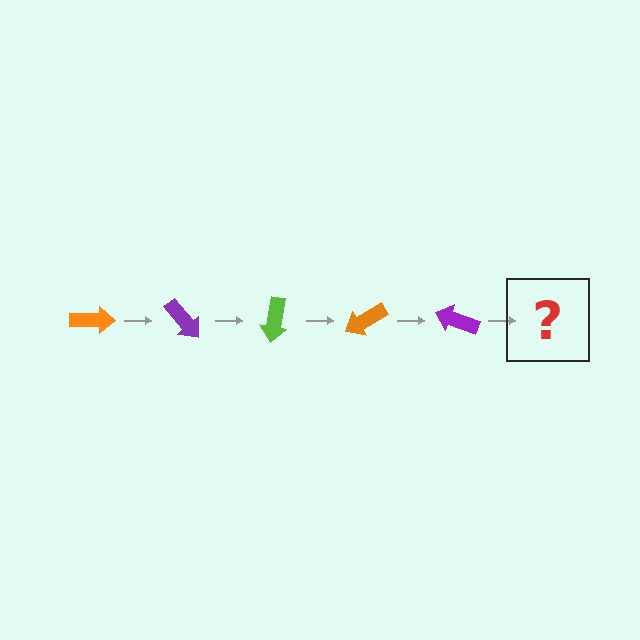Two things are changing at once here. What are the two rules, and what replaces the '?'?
The two rules are that it rotates 50 degrees each step and the color cycles through orange, purple, and lime. The '?' should be a lime arrow, rotated 250 degrees from the start.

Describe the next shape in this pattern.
It should be a lime arrow, rotated 250 degrees from the start.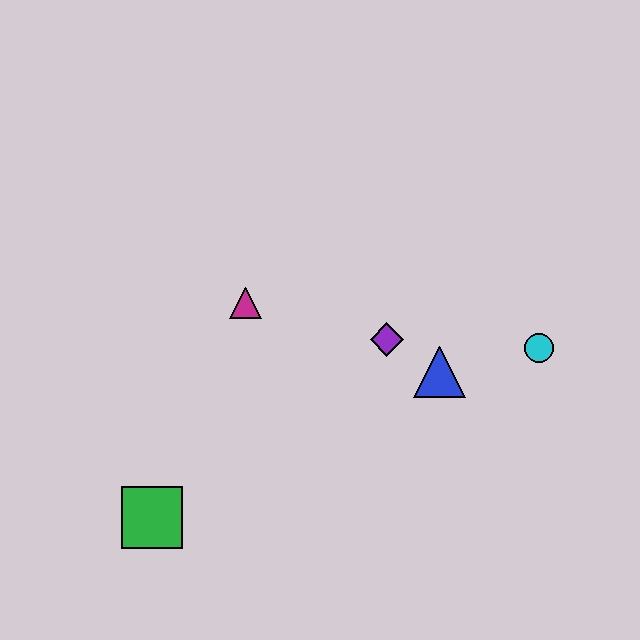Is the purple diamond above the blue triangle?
Yes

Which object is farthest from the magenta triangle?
The cyan circle is farthest from the magenta triangle.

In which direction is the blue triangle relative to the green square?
The blue triangle is to the right of the green square.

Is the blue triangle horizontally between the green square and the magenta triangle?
No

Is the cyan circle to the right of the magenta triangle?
Yes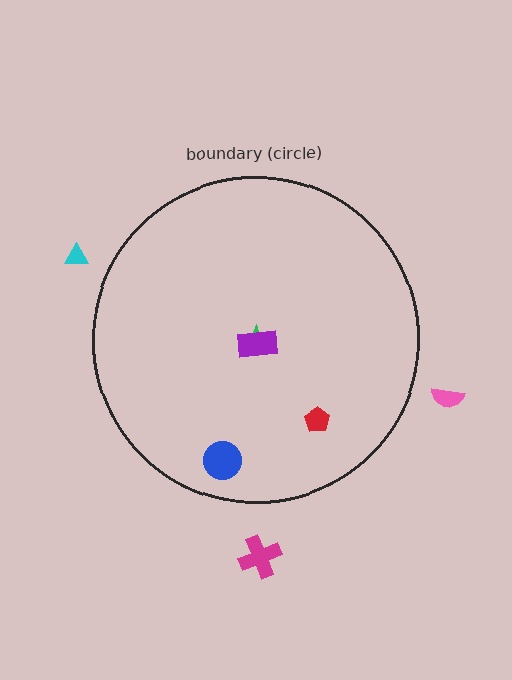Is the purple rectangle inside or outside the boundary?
Inside.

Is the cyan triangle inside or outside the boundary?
Outside.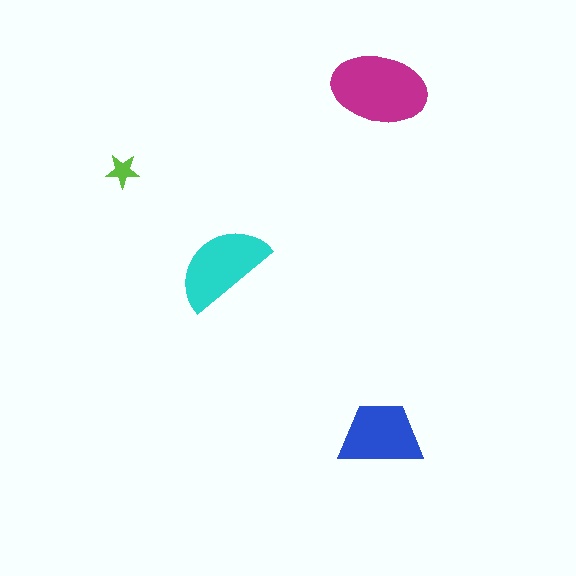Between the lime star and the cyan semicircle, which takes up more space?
The cyan semicircle.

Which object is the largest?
The magenta ellipse.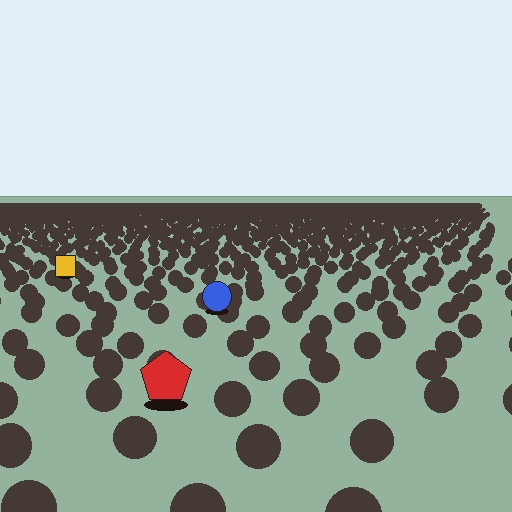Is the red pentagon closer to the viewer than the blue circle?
Yes. The red pentagon is closer — you can tell from the texture gradient: the ground texture is coarser near it.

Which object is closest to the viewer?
The red pentagon is closest. The texture marks near it are larger and more spread out.